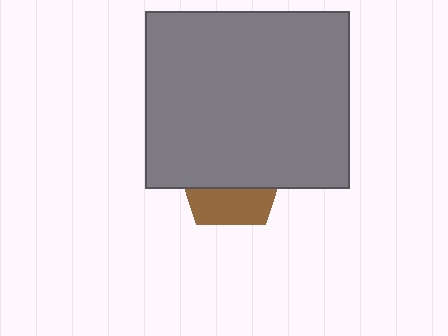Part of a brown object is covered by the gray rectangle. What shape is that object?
It is a pentagon.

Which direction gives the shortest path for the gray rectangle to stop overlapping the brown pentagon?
Moving up gives the shortest separation.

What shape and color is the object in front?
The object in front is a gray rectangle.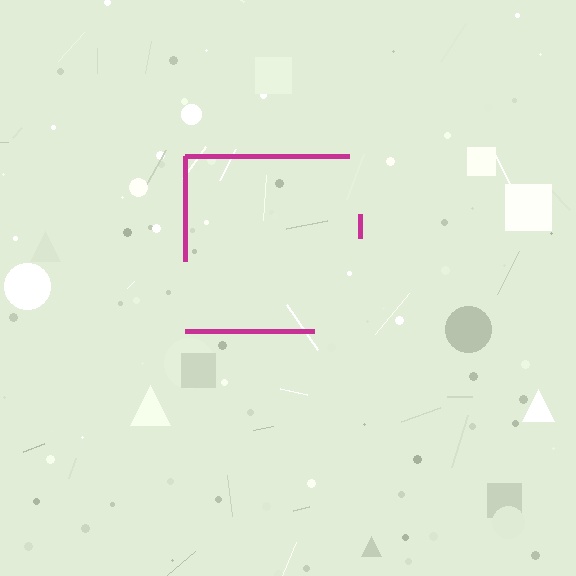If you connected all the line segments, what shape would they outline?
They would outline a square.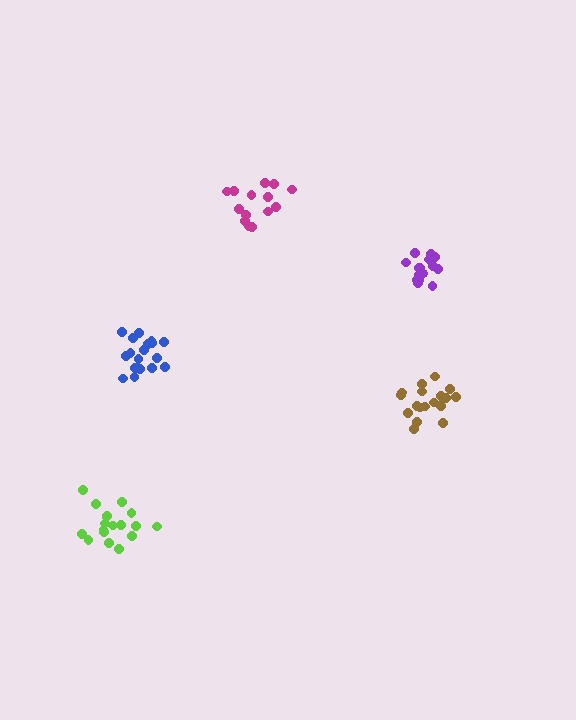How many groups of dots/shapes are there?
There are 5 groups.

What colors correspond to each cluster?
The clusters are colored: blue, brown, lime, magenta, purple.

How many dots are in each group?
Group 1: 18 dots, Group 2: 18 dots, Group 3: 18 dots, Group 4: 14 dots, Group 5: 15 dots (83 total).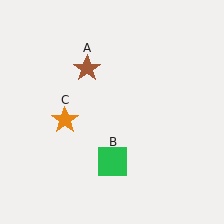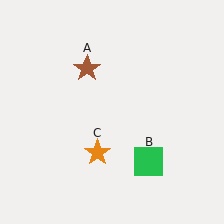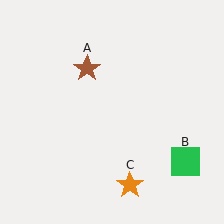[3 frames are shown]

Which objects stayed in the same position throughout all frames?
Brown star (object A) remained stationary.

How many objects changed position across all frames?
2 objects changed position: green square (object B), orange star (object C).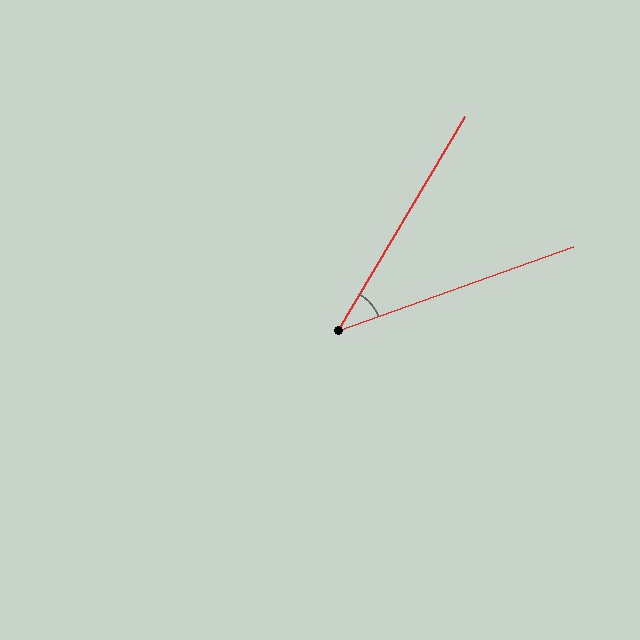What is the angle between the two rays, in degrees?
Approximately 40 degrees.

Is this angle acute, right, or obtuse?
It is acute.